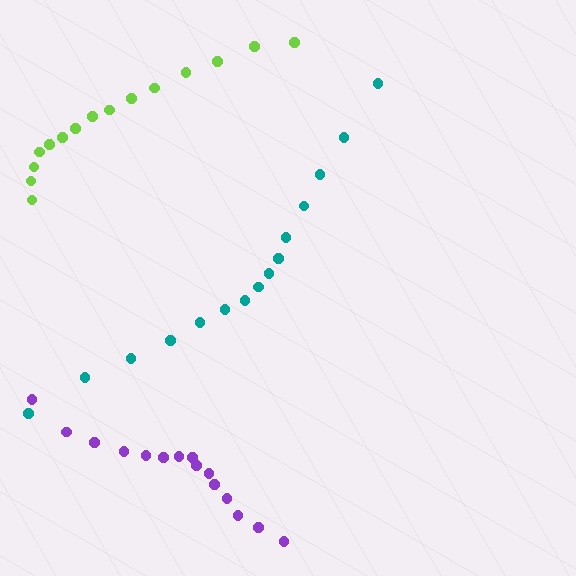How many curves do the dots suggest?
There are 3 distinct paths.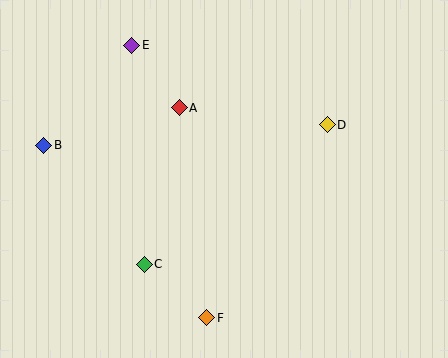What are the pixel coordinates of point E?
Point E is at (132, 45).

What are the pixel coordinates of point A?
Point A is at (179, 108).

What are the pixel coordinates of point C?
Point C is at (144, 264).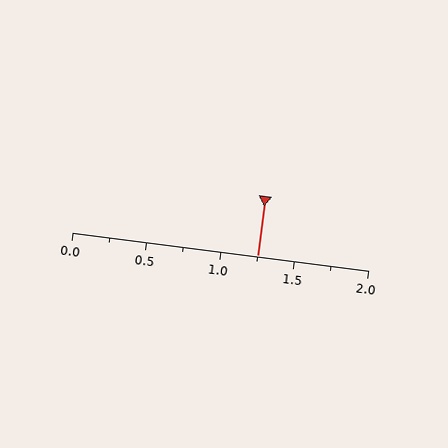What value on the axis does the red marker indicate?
The marker indicates approximately 1.25.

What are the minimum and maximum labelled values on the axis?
The axis runs from 0.0 to 2.0.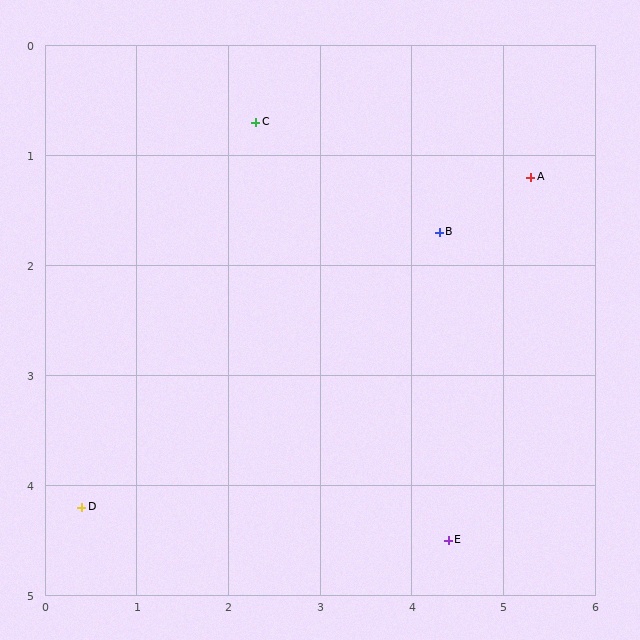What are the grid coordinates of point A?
Point A is at approximately (5.3, 1.2).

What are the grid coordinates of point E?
Point E is at approximately (4.4, 4.5).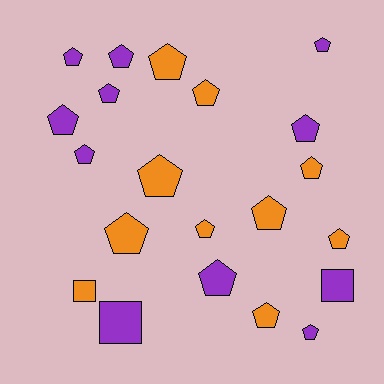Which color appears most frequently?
Purple, with 11 objects.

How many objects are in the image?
There are 21 objects.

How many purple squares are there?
There are 2 purple squares.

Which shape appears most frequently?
Pentagon, with 18 objects.